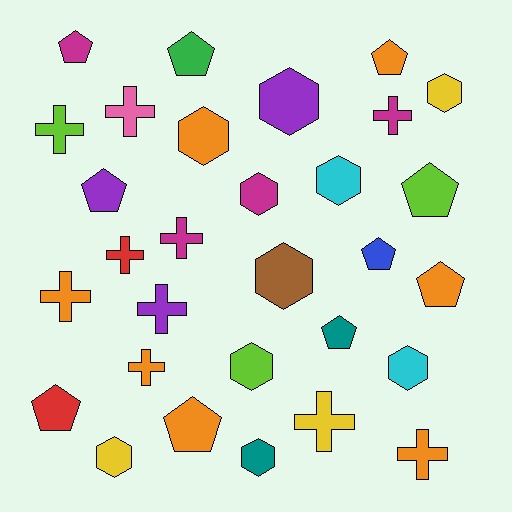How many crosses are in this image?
There are 10 crosses.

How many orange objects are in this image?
There are 7 orange objects.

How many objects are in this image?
There are 30 objects.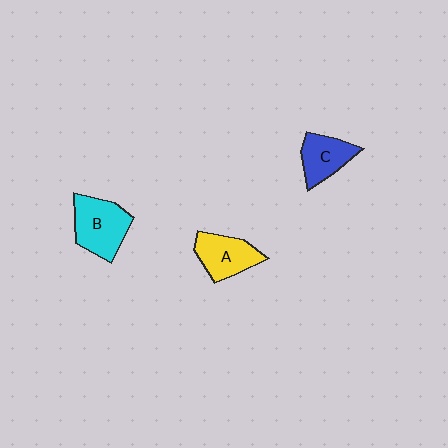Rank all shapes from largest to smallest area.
From largest to smallest: B (cyan), A (yellow), C (blue).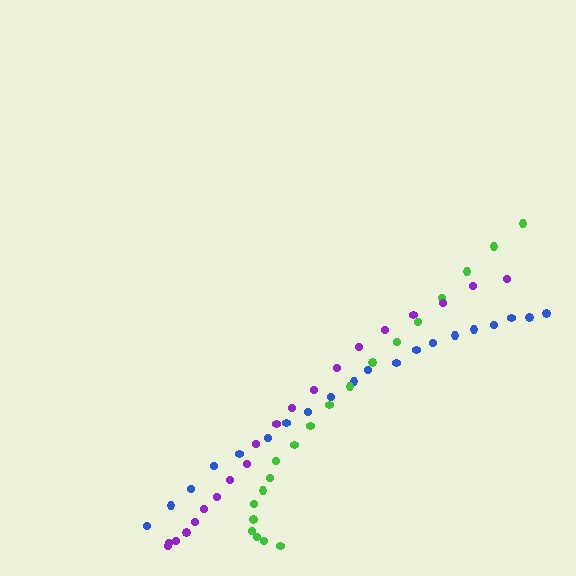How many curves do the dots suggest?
There are 3 distinct paths.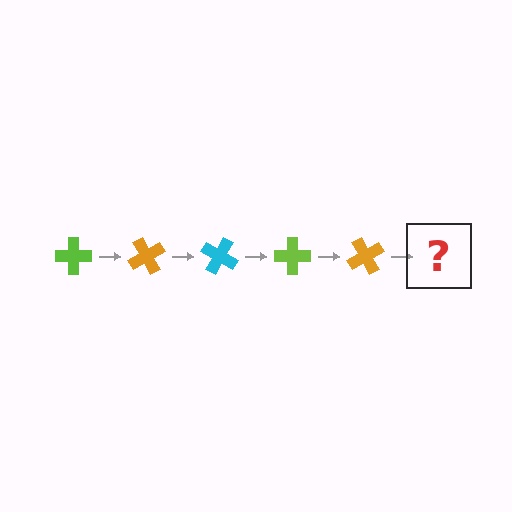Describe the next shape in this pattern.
It should be a cyan cross, rotated 300 degrees from the start.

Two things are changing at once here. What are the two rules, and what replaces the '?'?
The two rules are that it rotates 60 degrees each step and the color cycles through lime, orange, and cyan. The '?' should be a cyan cross, rotated 300 degrees from the start.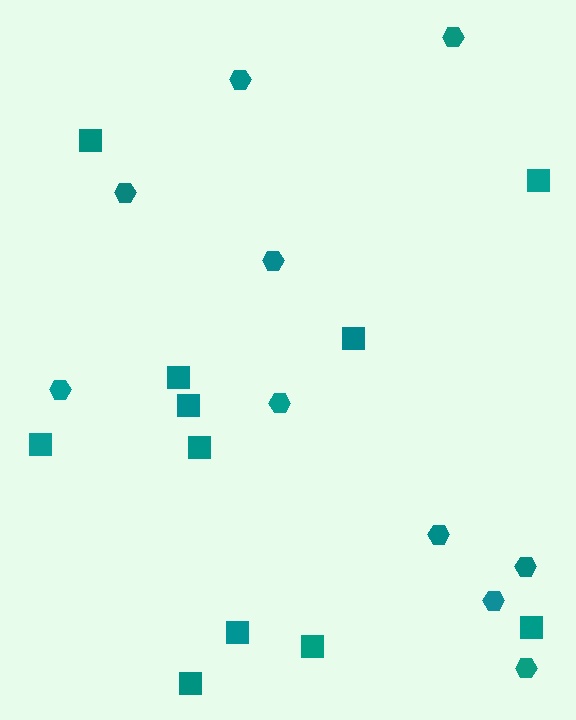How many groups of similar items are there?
There are 2 groups: one group of squares (11) and one group of hexagons (10).